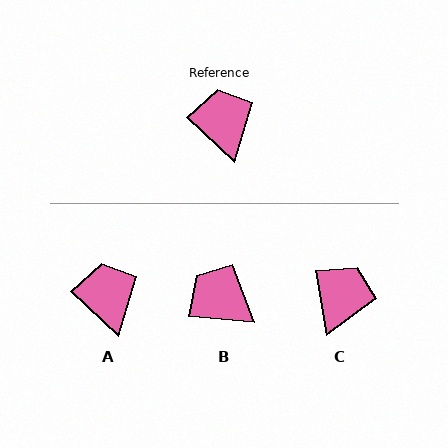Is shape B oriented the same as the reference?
No, it is off by about 37 degrees.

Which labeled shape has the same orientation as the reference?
A.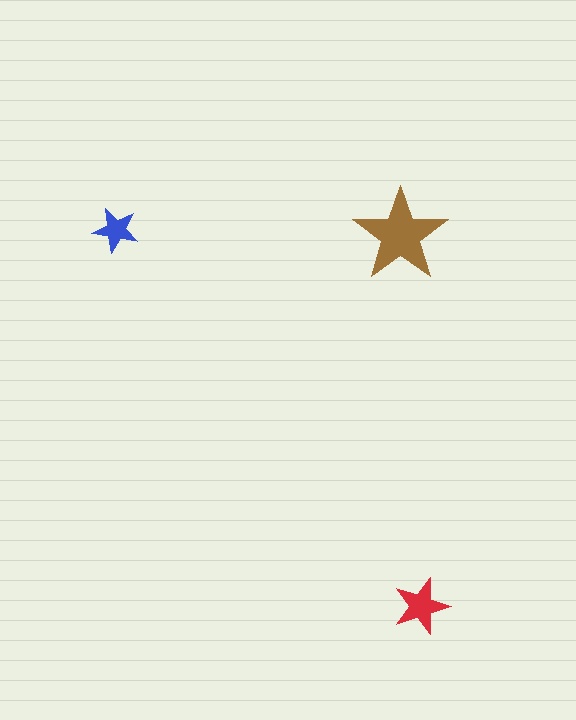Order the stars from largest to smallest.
the brown one, the red one, the blue one.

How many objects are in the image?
There are 3 objects in the image.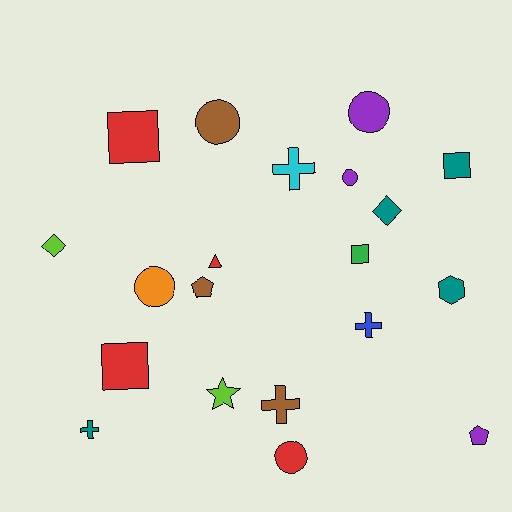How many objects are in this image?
There are 20 objects.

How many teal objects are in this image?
There are 4 teal objects.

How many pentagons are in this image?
There are 2 pentagons.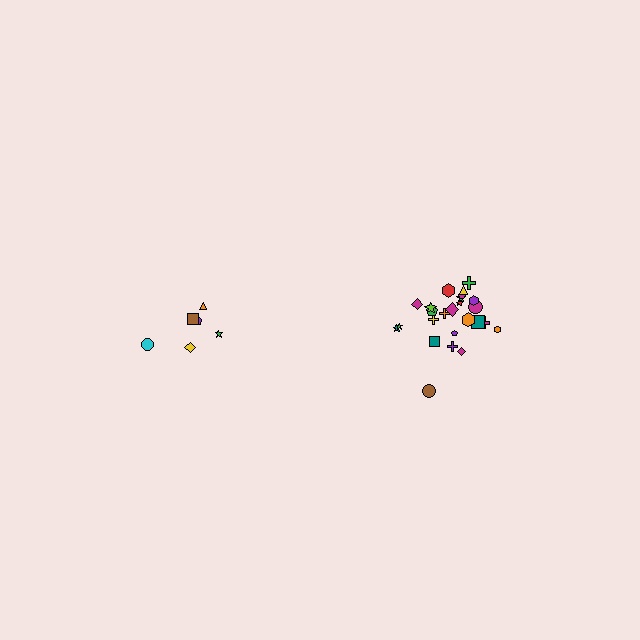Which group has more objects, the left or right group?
The right group.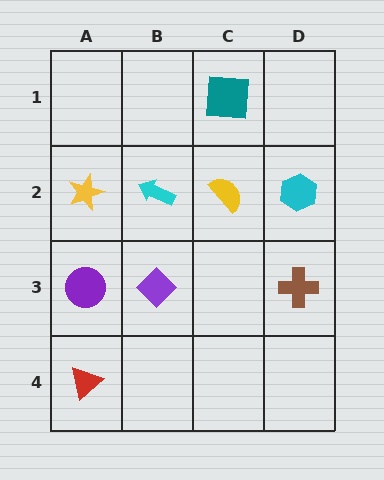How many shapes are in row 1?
1 shape.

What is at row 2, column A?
A yellow star.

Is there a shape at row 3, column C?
No, that cell is empty.